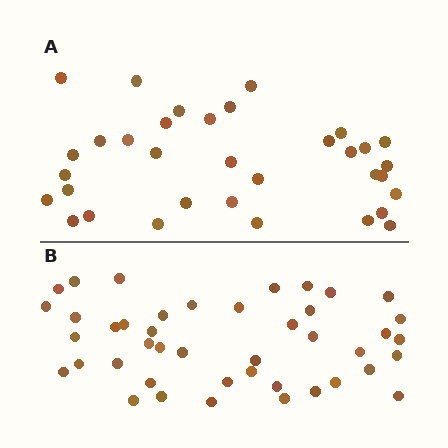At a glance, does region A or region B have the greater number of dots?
Region B (the bottom region) has more dots.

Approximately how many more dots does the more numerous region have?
Region B has roughly 8 or so more dots than region A.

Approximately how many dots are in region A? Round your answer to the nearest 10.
About 30 dots. (The exact count is 34, which rounds to 30.)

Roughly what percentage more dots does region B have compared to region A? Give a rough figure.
About 25% more.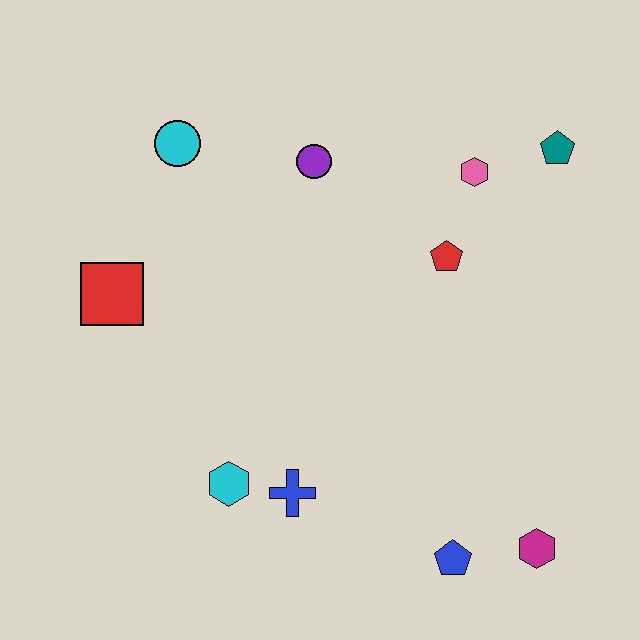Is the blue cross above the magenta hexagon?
Yes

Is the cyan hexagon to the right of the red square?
Yes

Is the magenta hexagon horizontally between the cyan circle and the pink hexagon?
No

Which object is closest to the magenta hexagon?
The blue pentagon is closest to the magenta hexagon.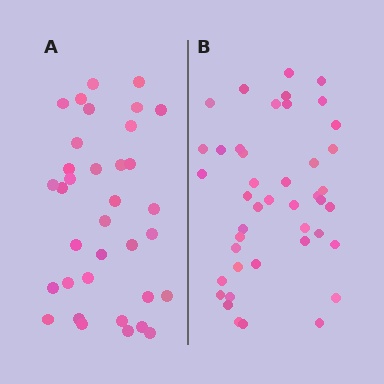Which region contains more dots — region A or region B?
Region B (the right region) has more dots.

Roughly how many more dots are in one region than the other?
Region B has roughly 8 or so more dots than region A.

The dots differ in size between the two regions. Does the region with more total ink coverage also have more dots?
No. Region A has more total ink coverage because its dots are larger, but region B actually contains more individual dots. Total area can be misleading — the number of items is what matters here.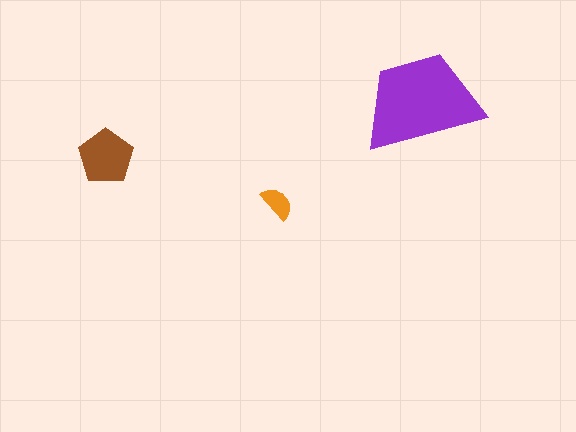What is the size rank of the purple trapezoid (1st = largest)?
1st.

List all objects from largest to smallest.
The purple trapezoid, the brown pentagon, the orange semicircle.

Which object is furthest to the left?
The brown pentagon is leftmost.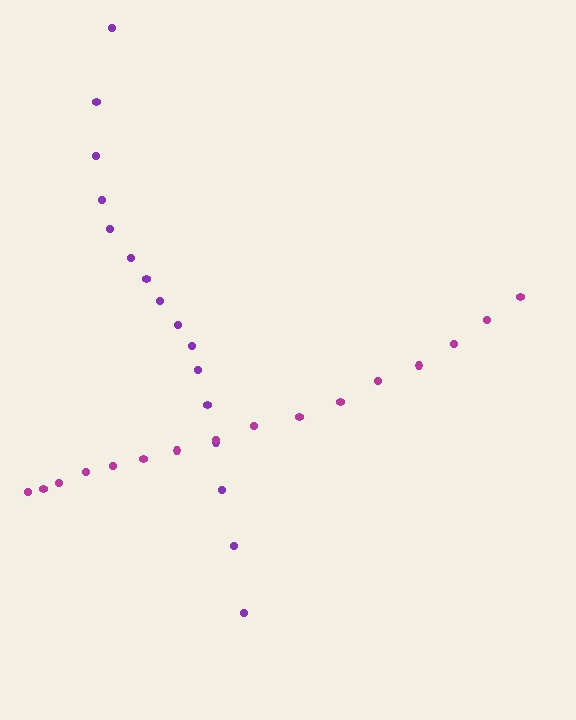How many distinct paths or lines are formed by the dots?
There are 2 distinct paths.